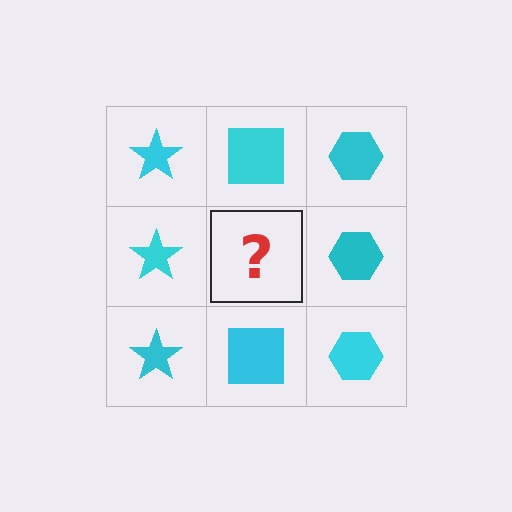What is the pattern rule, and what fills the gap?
The rule is that each column has a consistent shape. The gap should be filled with a cyan square.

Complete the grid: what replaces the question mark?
The question mark should be replaced with a cyan square.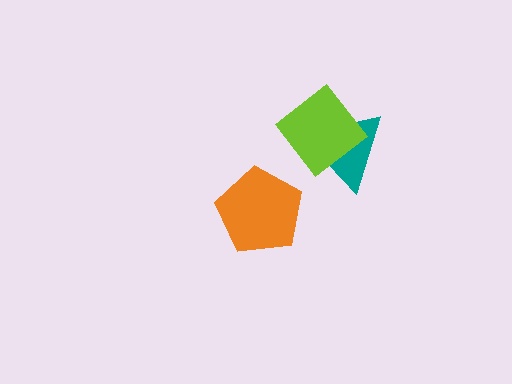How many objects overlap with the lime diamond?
1 object overlaps with the lime diamond.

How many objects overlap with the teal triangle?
1 object overlaps with the teal triangle.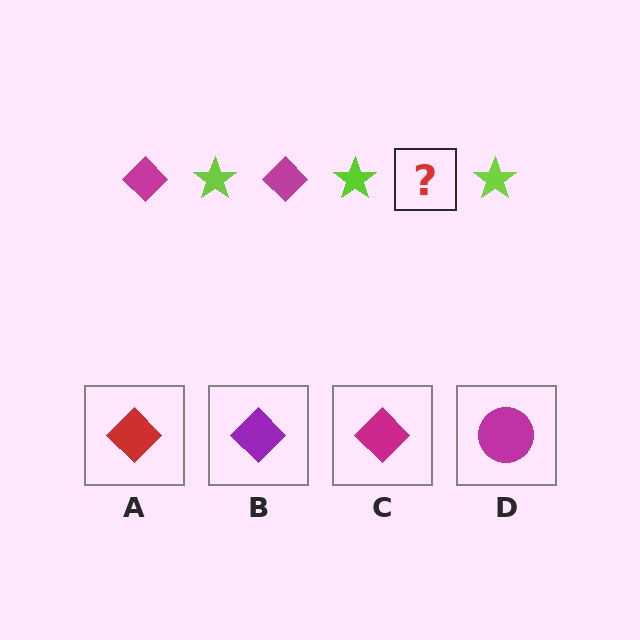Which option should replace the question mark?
Option C.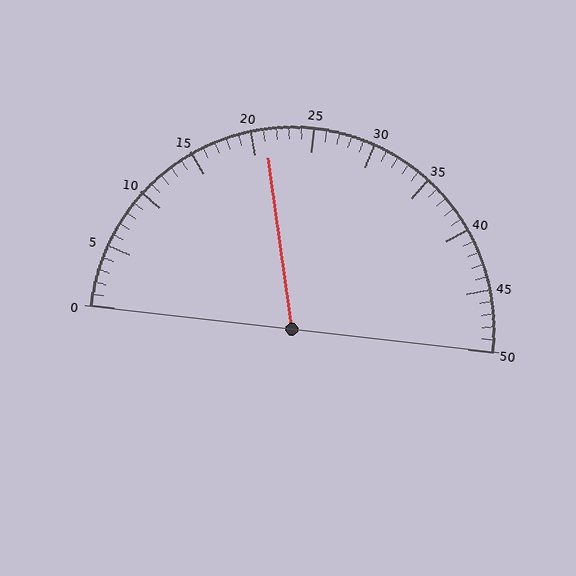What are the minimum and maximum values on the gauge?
The gauge ranges from 0 to 50.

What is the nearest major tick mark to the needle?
The nearest major tick mark is 20.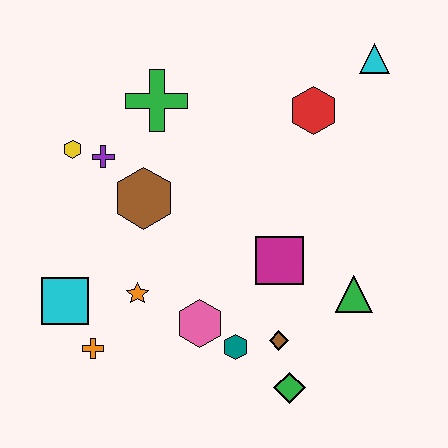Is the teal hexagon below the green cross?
Yes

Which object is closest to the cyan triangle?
The red hexagon is closest to the cyan triangle.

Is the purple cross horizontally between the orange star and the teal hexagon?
No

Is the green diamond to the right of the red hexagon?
No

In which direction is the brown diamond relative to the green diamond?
The brown diamond is above the green diamond.